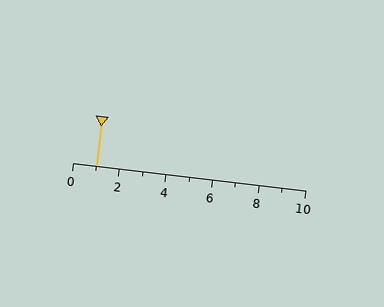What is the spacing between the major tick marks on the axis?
The major ticks are spaced 2 apart.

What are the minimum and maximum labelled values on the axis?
The axis runs from 0 to 10.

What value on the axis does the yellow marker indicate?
The marker indicates approximately 1.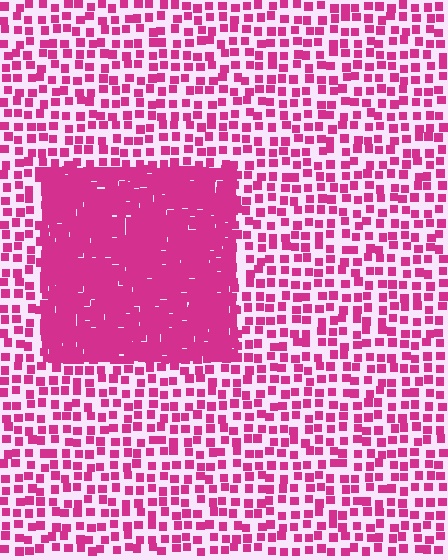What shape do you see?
I see a rectangle.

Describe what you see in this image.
The image contains small magenta elements arranged at two different densities. A rectangle-shaped region is visible where the elements are more densely packed than the surrounding area.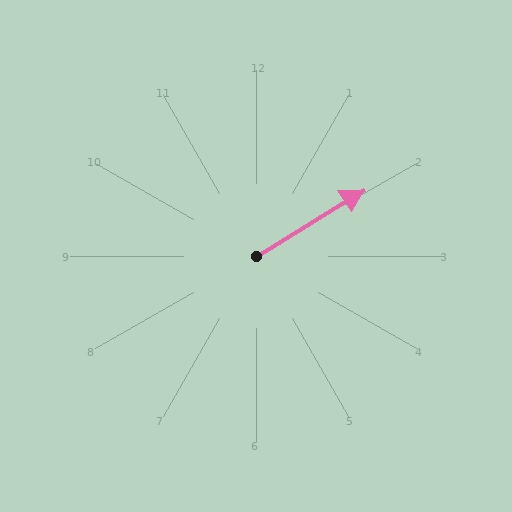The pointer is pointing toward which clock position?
Roughly 2 o'clock.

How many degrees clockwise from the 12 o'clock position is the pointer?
Approximately 58 degrees.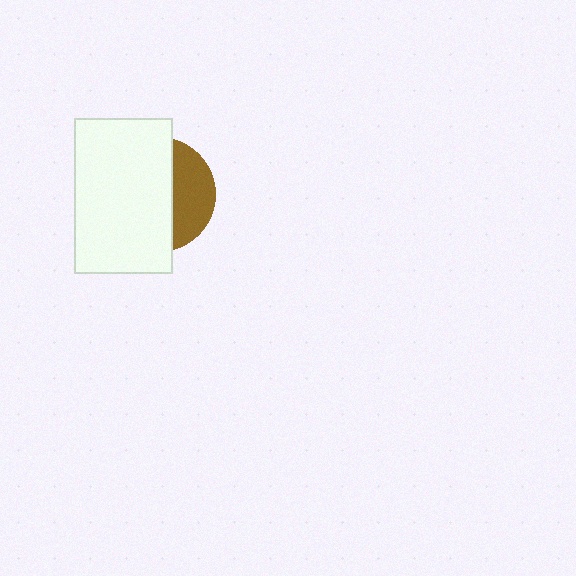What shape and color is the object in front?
The object in front is a white rectangle.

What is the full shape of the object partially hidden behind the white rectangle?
The partially hidden object is a brown circle.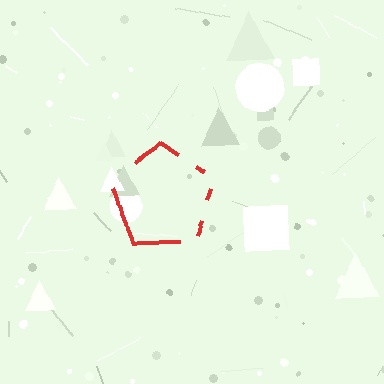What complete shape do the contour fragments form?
The contour fragments form a pentagon.